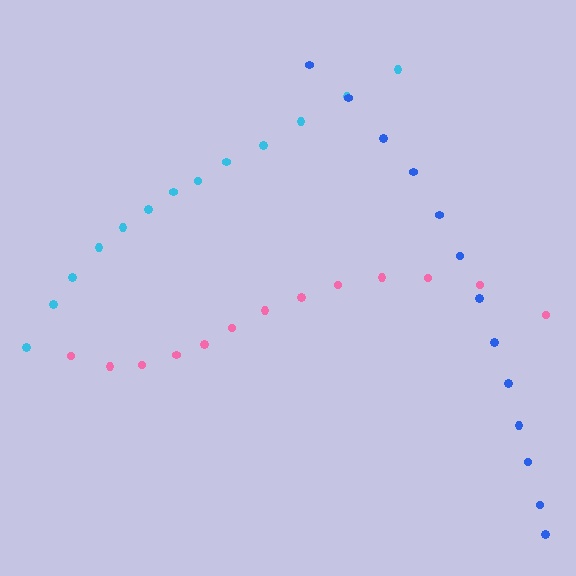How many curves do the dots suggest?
There are 3 distinct paths.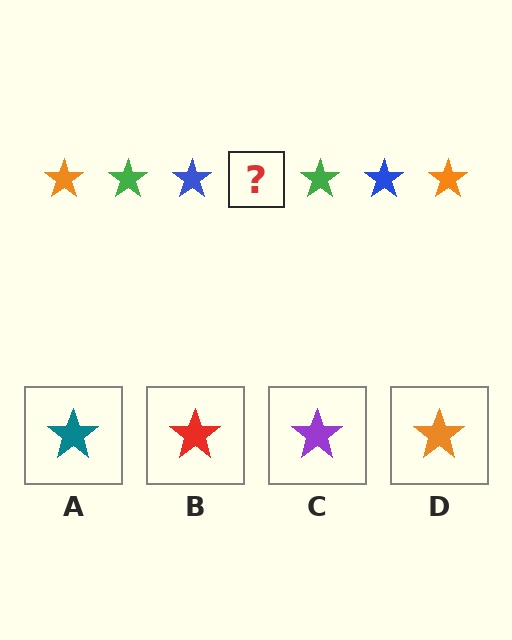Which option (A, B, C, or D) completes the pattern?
D.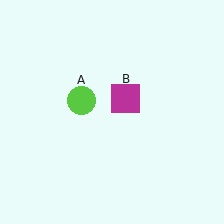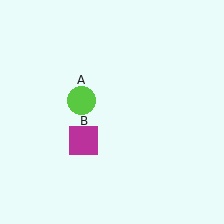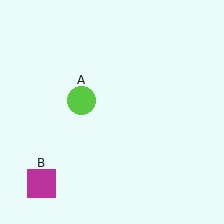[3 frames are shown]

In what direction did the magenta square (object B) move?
The magenta square (object B) moved down and to the left.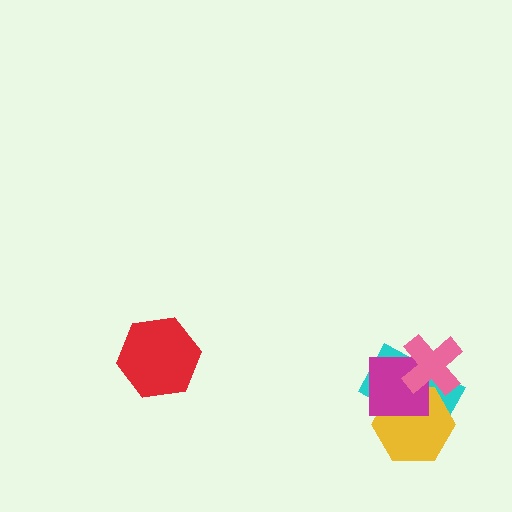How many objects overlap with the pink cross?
3 objects overlap with the pink cross.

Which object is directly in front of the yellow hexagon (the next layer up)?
The magenta square is directly in front of the yellow hexagon.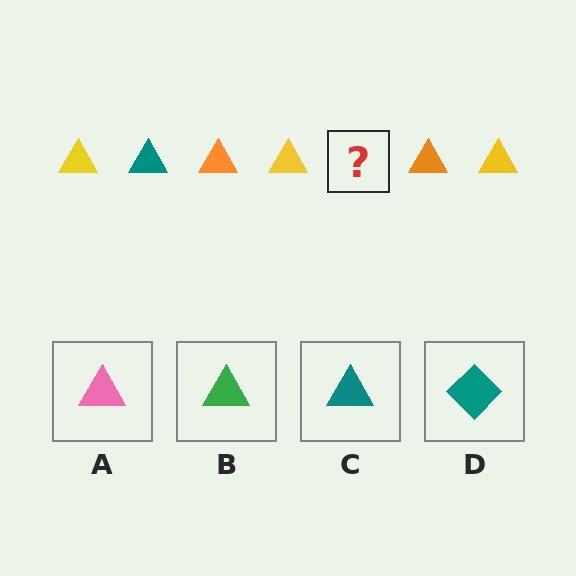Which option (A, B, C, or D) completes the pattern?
C.